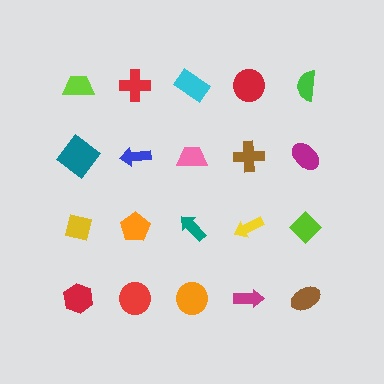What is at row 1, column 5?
A green semicircle.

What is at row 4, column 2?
A red circle.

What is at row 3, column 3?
A teal arrow.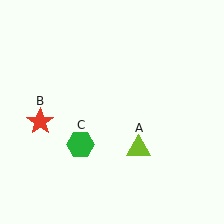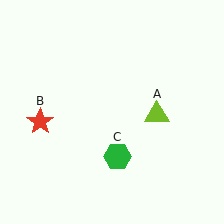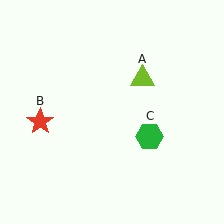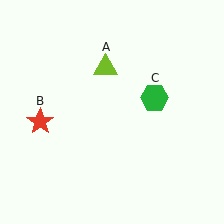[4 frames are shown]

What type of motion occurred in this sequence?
The lime triangle (object A), green hexagon (object C) rotated counterclockwise around the center of the scene.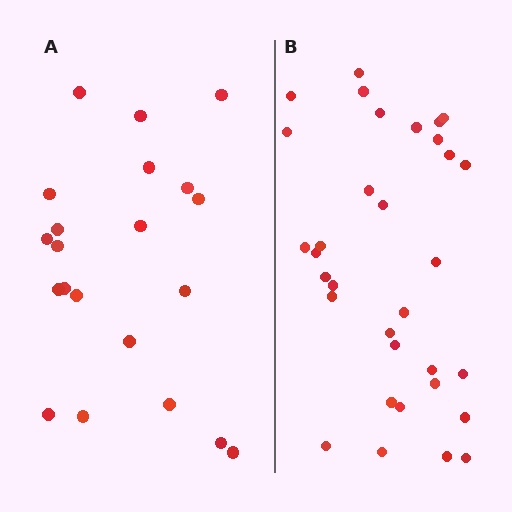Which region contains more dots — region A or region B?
Region B (the right region) has more dots.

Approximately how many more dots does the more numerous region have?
Region B has roughly 12 or so more dots than region A.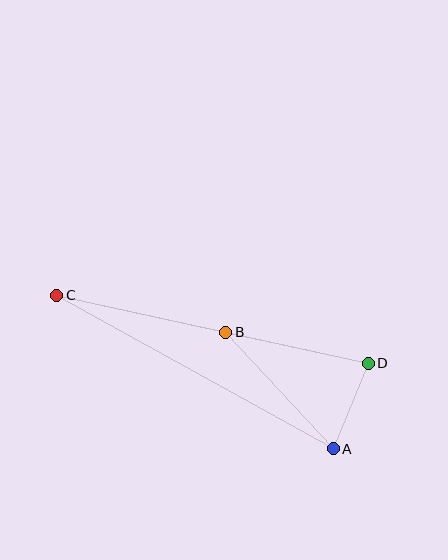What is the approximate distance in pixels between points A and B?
The distance between A and B is approximately 158 pixels.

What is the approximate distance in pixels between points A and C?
The distance between A and C is approximately 316 pixels.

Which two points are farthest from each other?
Points C and D are farthest from each other.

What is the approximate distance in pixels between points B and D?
The distance between B and D is approximately 146 pixels.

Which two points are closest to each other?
Points A and D are closest to each other.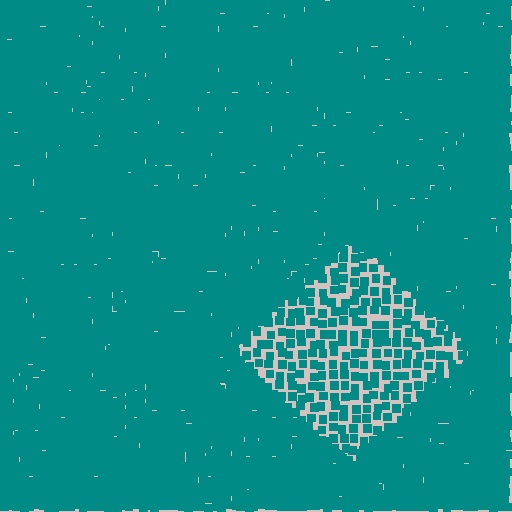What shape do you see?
I see a diamond.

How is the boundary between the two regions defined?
The boundary is defined by a change in element density (approximately 2.6x ratio). All elements are the same color, size, and shape.